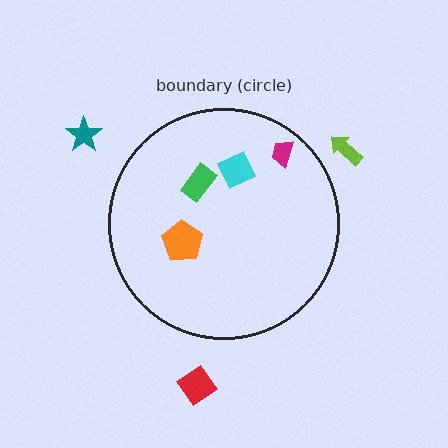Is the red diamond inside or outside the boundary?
Outside.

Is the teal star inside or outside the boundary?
Outside.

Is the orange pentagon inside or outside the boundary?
Inside.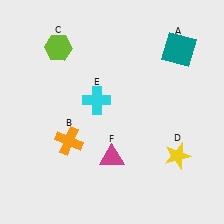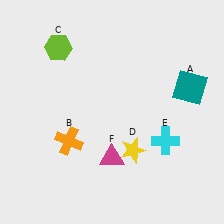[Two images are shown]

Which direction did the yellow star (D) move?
The yellow star (D) moved left.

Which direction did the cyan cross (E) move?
The cyan cross (E) moved right.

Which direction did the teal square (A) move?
The teal square (A) moved down.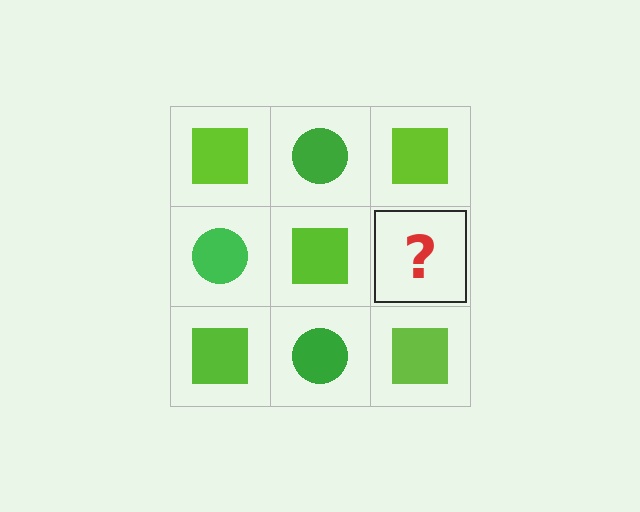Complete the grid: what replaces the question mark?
The question mark should be replaced with a green circle.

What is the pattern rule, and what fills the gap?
The rule is that it alternates lime square and green circle in a checkerboard pattern. The gap should be filled with a green circle.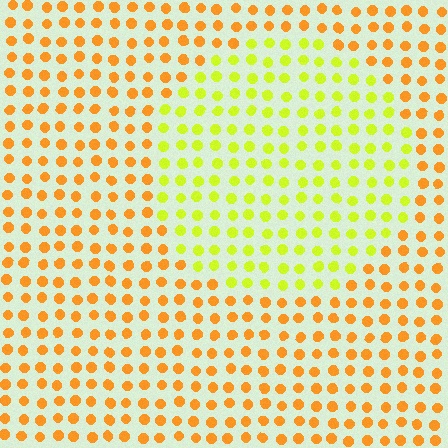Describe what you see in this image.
The image is filled with small orange elements in a uniform arrangement. A circle-shaped region is visible where the elements are tinted to a slightly different hue, forming a subtle color boundary.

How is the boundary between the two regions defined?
The boundary is defined purely by a slight shift in hue (about 41 degrees). Spacing, size, and orientation are identical on both sides.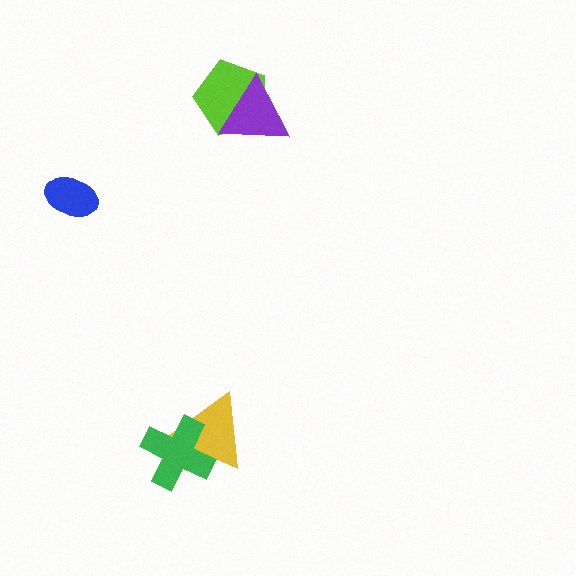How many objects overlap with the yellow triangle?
1 object overlaps with the yellow triangle.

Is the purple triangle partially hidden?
No, no other shape covers it.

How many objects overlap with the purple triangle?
1 object overlaps with the purple triangle.